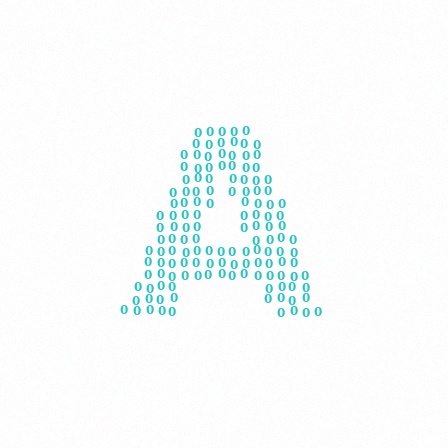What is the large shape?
The large shape is the letter A.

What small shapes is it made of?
It is made of small digit 0's.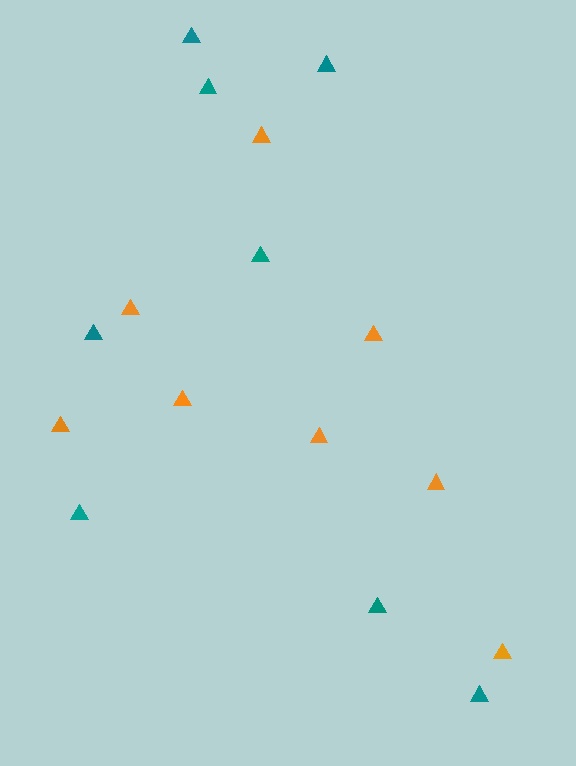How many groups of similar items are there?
There are 2 groups: one group of teal triangles (8) and one group of orange triangles (8).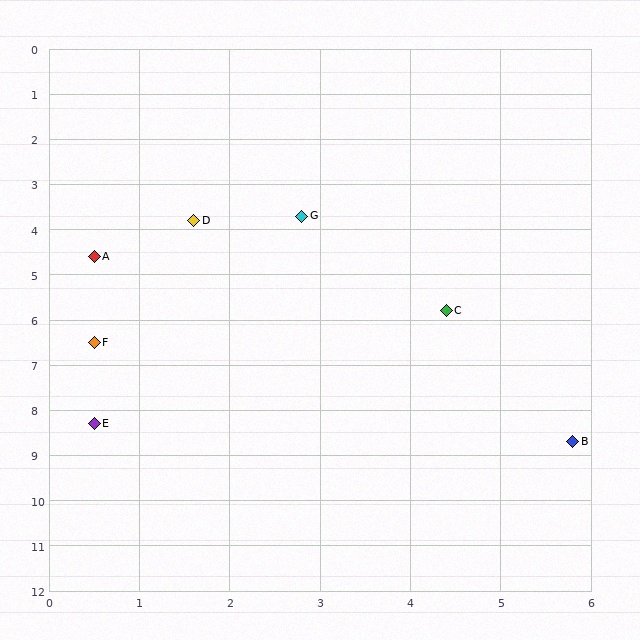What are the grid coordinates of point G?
Point G is at approximately (2.8, 3.7).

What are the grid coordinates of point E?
Point E is at approximately (0.5, 8.3).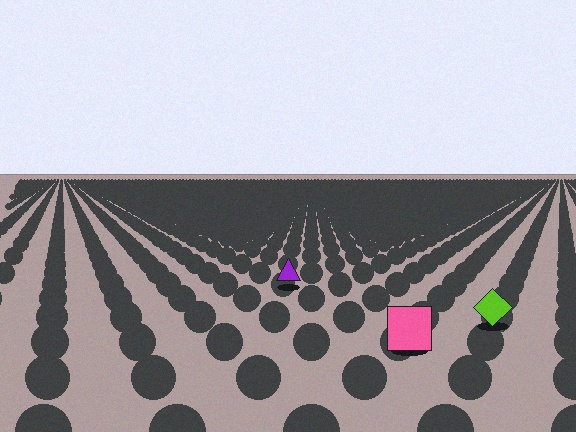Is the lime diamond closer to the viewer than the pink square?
No. The pink square is closer — you can tell from the texture gradient: the ground texture is coarser near it.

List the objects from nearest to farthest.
From nearest to farthest: the pink square, the lime diamond, the purple triangle.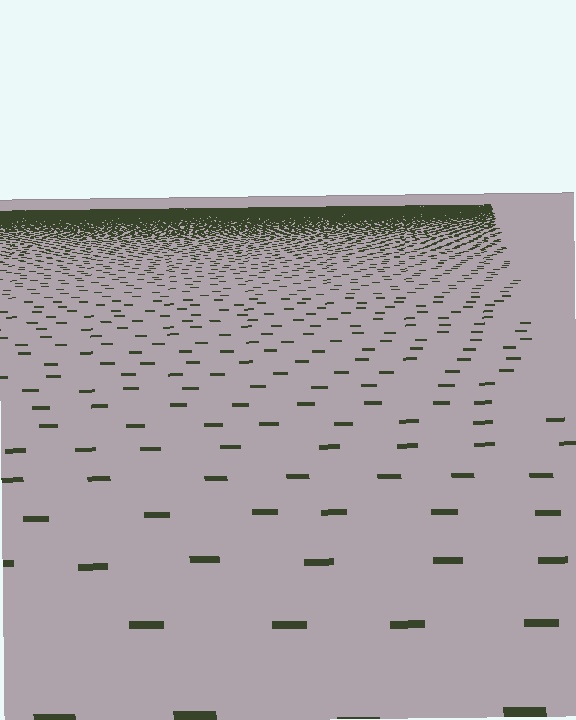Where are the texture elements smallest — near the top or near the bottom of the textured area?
Near the top.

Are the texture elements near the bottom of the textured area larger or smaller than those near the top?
Larger. Near the bottom, elements are closer to the viewer and appear at a bigger on-screen size.